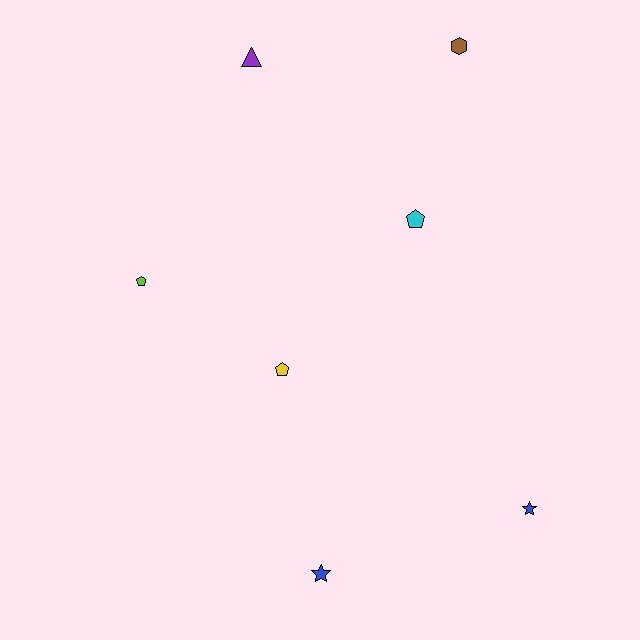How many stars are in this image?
There are 2 stars.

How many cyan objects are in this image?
There is 1 cyan object.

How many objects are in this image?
There are 7 objects.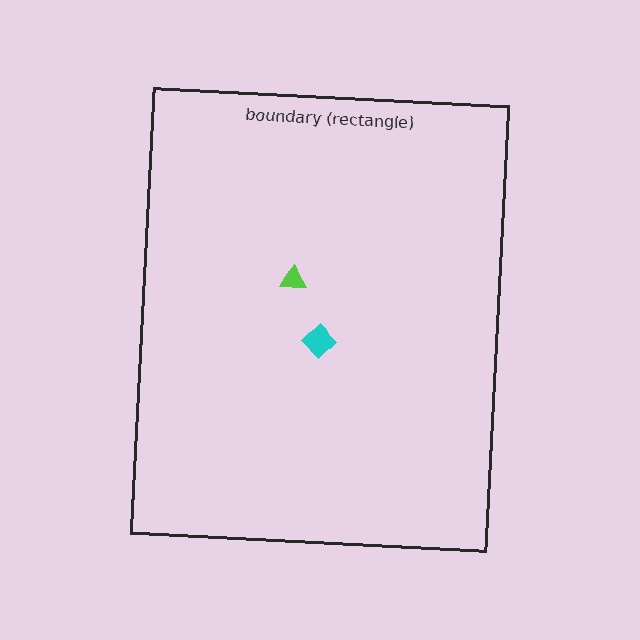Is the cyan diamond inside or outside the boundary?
Inside.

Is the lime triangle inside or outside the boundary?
Inside.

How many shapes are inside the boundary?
2 inside, 0 outside.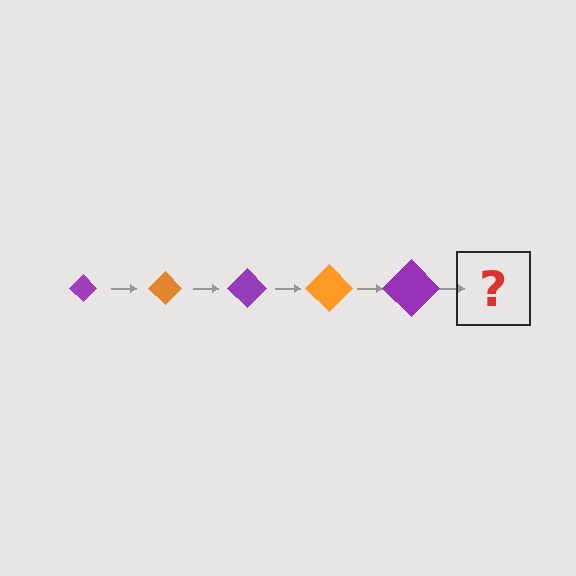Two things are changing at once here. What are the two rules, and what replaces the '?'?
The two rules are that the diamond grows larger each step and the color cycles through purple and orange. The '?' should be an orange diamond, larger than the previous one.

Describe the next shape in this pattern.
It should be an orange diamond, larger than the previous one.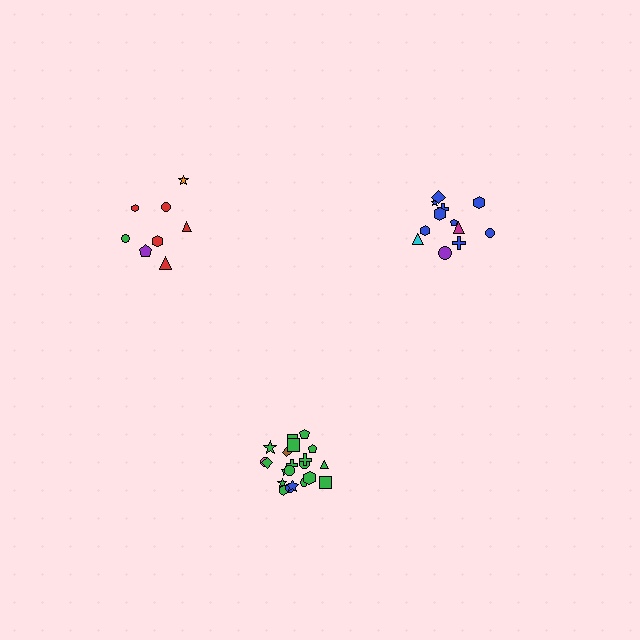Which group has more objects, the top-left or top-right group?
The top-right group.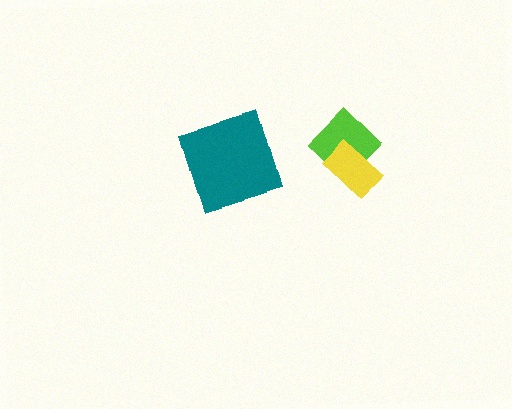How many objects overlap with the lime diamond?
1 object overlaps with the lime diamond.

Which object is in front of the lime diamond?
The yellow rectangle is in front of the lime diamond.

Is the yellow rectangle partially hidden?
No, no other shape covers it.